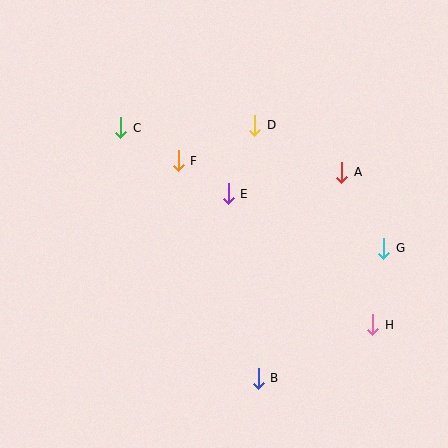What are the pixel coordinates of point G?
Point G is at (384, 248).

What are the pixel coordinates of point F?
Point F is at (178, 161).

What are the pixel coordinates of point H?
Point H is at (373, 325).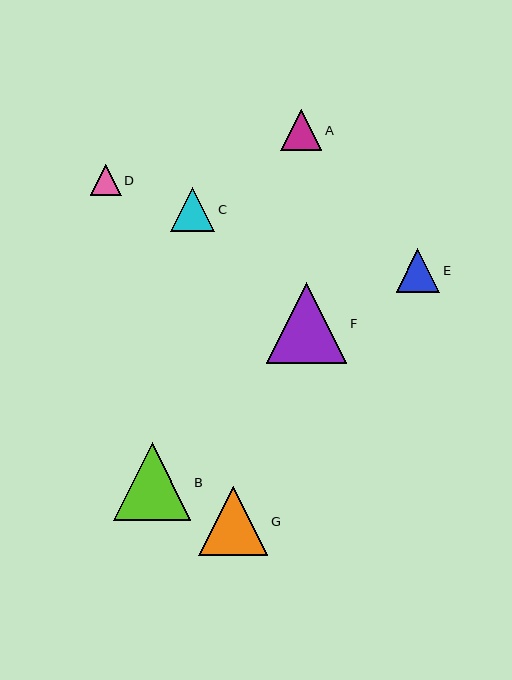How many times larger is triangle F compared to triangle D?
Triangle F is approximately 2.6 times the size of triangle D.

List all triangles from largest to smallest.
From largest to smallest: F, B, G, C, E, A, D.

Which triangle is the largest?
Triangle F is the largest with a size of approximately 80 pixels.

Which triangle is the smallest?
Triangle D is the smallest with a size of approximately 31 pixels.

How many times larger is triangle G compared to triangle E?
Triangle G is approximately 1.6 times the size of triangle E.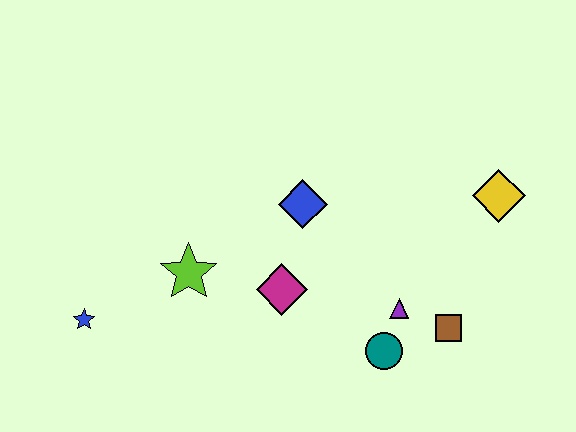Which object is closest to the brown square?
The purple triangle is closest to the brown square.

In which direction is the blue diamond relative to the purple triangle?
The blue diamond is above the purple triangle.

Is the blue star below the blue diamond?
Yes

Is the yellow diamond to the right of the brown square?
Yes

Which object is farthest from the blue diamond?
The blue star is farthest from the blue diamond.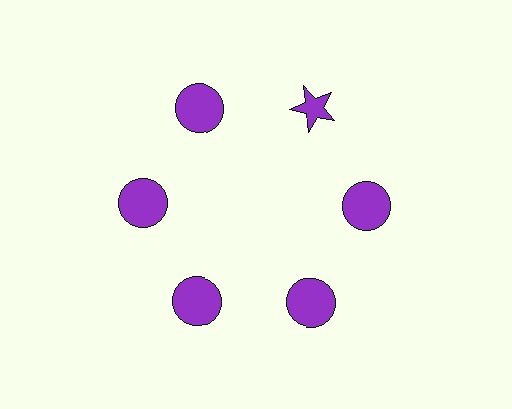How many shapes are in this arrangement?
There are 6 shapes arranged in a ring pattern.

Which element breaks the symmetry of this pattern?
The purple star at roughly the 1 o'clock position breaks the symmetry. All other shapes are purple circles.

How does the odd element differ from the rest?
It has a different shape: star instead of circle.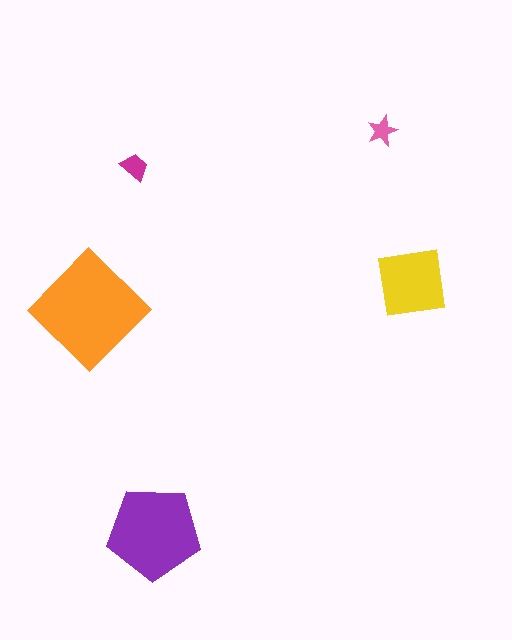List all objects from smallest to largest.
The pink star, the magenta trapezoid, the yellow square, the purple pentagon, the orange diamond.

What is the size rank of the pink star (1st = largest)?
5th.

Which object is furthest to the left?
The orange diamond is leftmost.